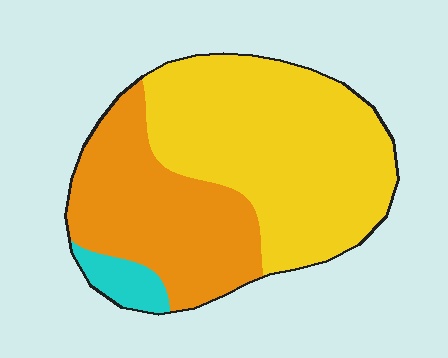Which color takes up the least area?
Cyan, at roughly 5%.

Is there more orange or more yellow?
Yellow.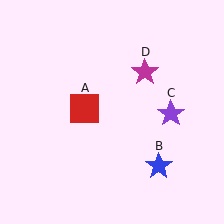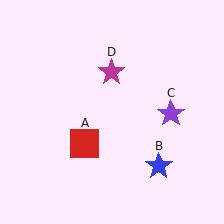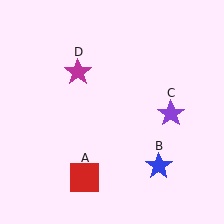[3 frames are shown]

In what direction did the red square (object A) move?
The red square (object A) moved down.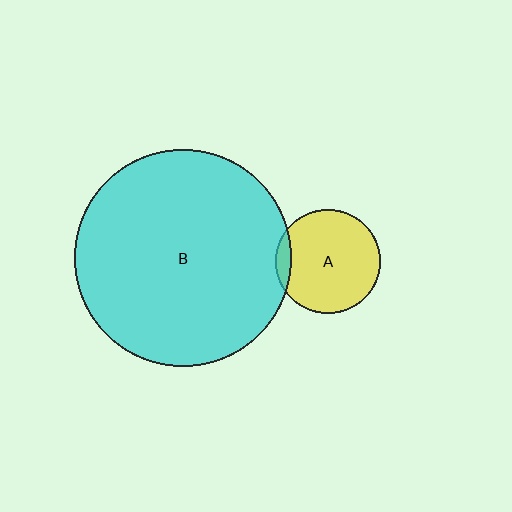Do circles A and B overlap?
Yes.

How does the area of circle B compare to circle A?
Approximately 4.3 times.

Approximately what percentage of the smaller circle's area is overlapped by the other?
Approximately 10%.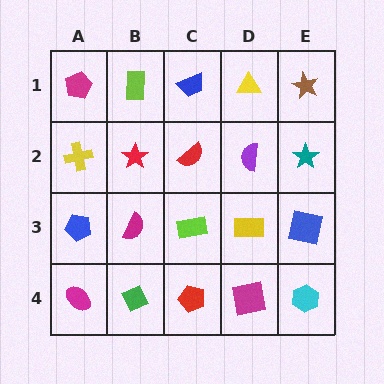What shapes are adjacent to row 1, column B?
A red star (row 2, column B), a magenta pentagon (row 1, column A), a blue trapezoid (row 1, column C).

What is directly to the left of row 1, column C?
A lime rectangle.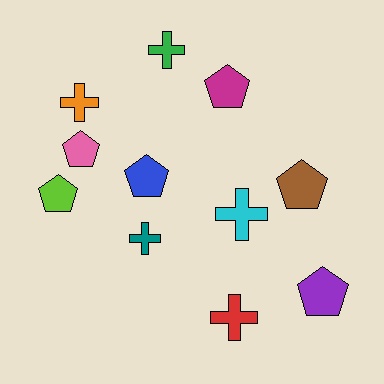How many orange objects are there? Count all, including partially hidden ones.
There is 1 orange object.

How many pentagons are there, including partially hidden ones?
There are 6 pentagons.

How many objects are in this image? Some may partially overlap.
There are 11 objects.